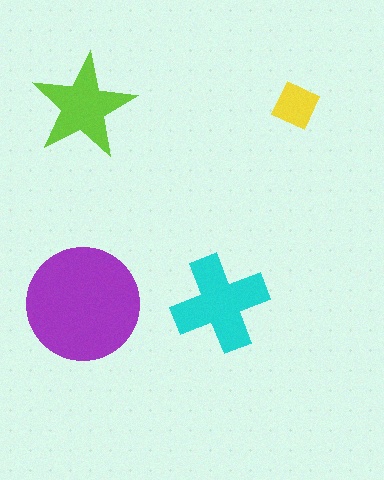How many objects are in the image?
There are 4 objects in the image.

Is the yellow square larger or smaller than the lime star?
Smaller.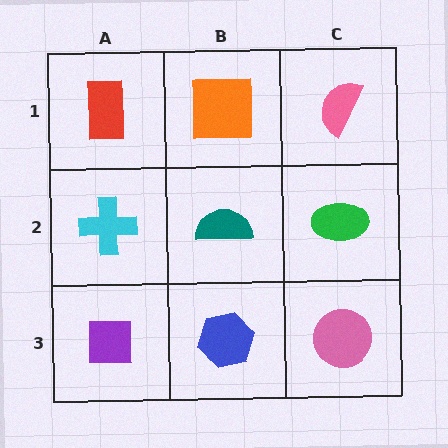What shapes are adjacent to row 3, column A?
A cyan cross (row 2, column A), a blue hexagon (row 3, column B).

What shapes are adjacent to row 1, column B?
A teal semicircle (row 2, column B), a red rectangle (row 1, column A), a pink semicircle (row 1, column C).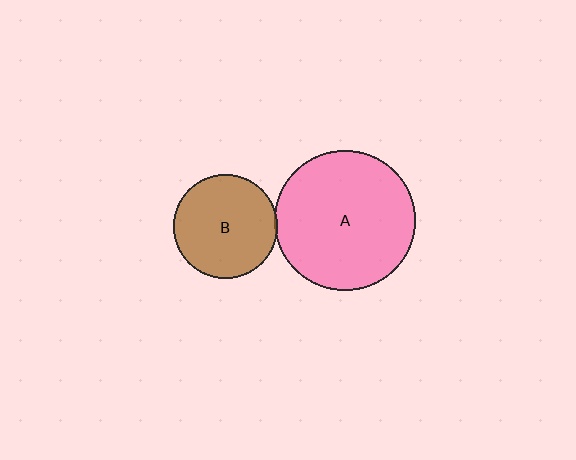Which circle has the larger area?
Circle A (pink).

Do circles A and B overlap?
Yes.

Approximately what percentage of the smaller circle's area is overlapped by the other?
Approximately 5%.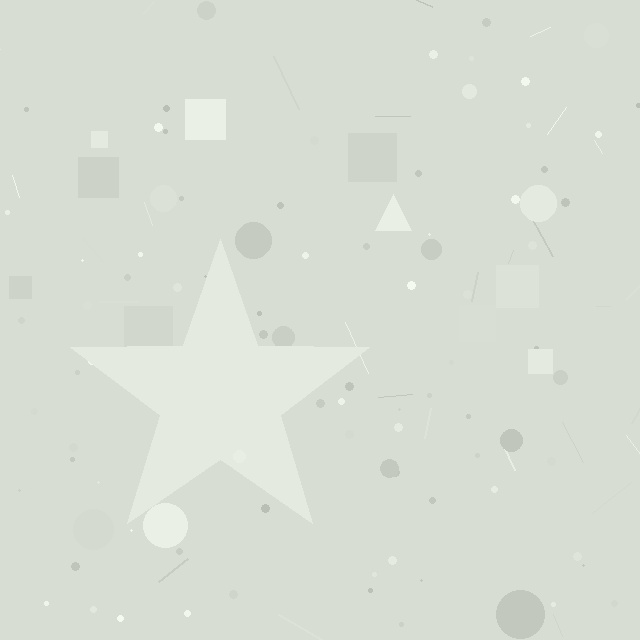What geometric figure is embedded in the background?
A star is embedded in the background.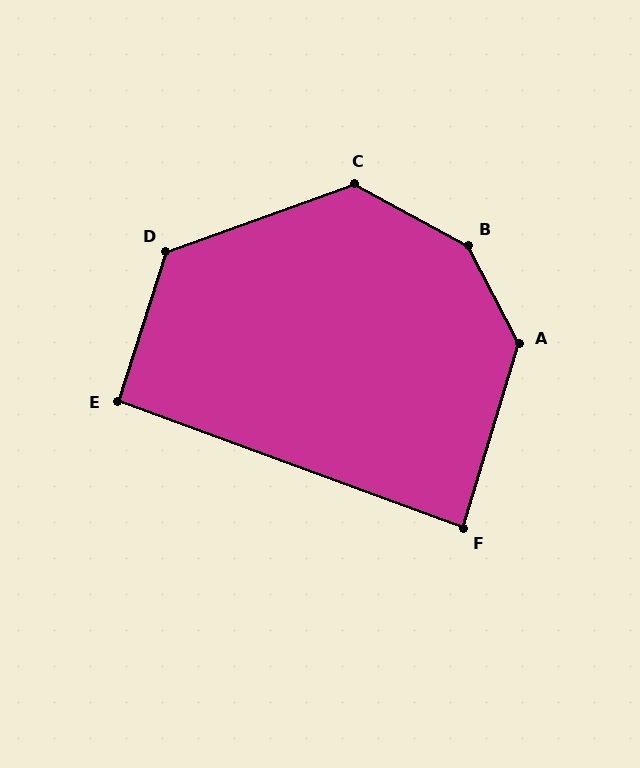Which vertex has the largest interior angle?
B, at approximately 146 degrees.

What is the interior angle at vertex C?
Approximately 132 degrees (obtuse).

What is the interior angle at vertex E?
Approximately 92 degrees (approximately right).